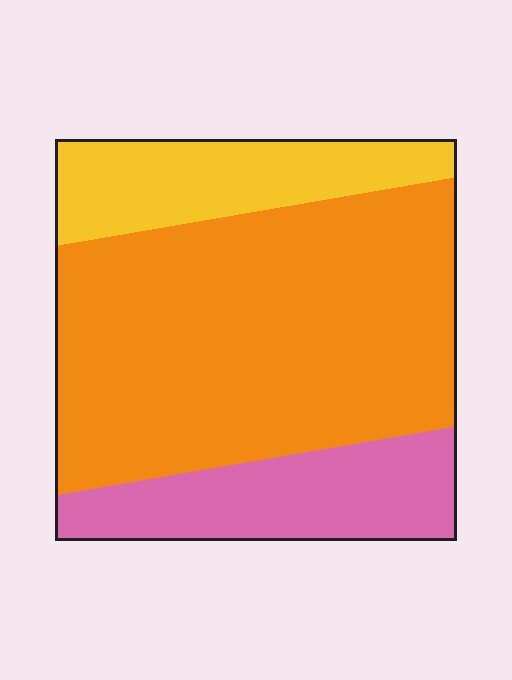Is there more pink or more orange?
Orange.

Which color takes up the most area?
Orange, at roughly 60%.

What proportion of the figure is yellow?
Yellow covers 18% of the figure.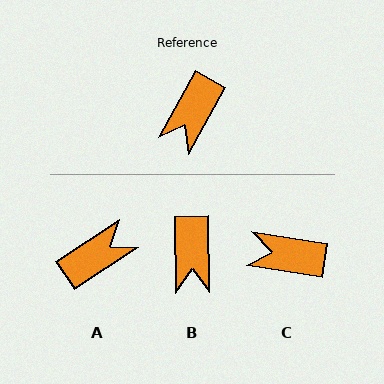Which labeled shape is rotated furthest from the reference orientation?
A, about 153 degrees away.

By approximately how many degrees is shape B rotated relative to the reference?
Approximately 31 degrees counter-clockwise.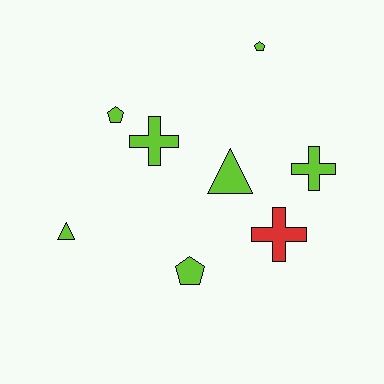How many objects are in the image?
There are 8 objects.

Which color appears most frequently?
Lime, with 7 objects.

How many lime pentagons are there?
There are 3 lime pentagons.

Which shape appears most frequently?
Cross, with 3 objects.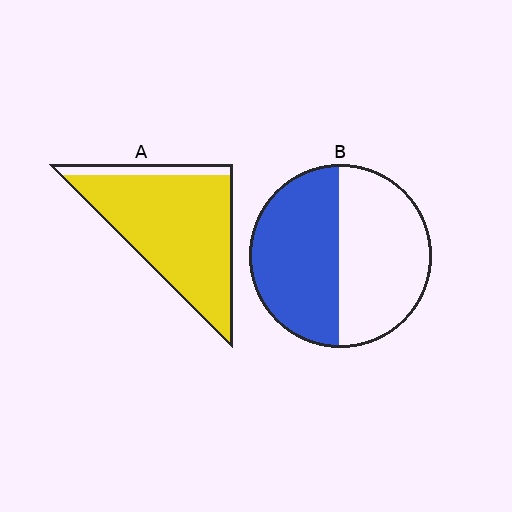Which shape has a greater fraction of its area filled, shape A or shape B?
Shape A.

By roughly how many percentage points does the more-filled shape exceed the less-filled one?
By roughly 40 percentage points (A over B).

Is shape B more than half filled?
Roughly half.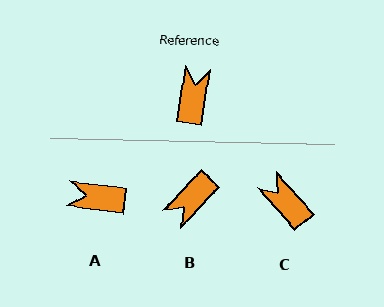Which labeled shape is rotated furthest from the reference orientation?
B, about 147 degrees away.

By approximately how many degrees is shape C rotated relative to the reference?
Approximately 51 degrees counter-clockwise.